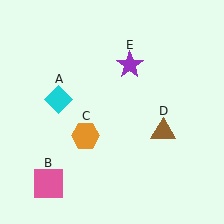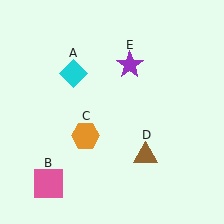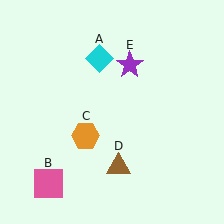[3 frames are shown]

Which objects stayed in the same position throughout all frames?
Pink square (object B) and orange hexagon (object C) and purple star (object E) remained stationary.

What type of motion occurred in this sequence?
The cyan diamond (object A), brown triangle (object D) rotated clockwise around the center of the scene.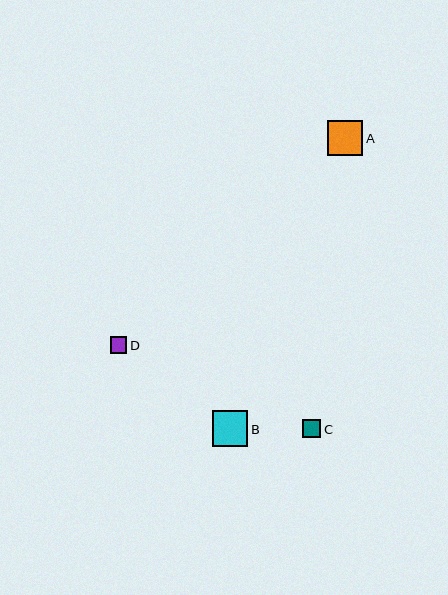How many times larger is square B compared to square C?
Square B is approximately 1.9 times the size of square C.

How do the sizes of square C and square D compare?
Square C and square D are approximately the same size.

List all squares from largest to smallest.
From largest to smallest: B, A, C, D.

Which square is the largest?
Square B is the largest with a size of approximately 36 pixels.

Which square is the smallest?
Square D is the smallest with a size of approximately 17 pixels.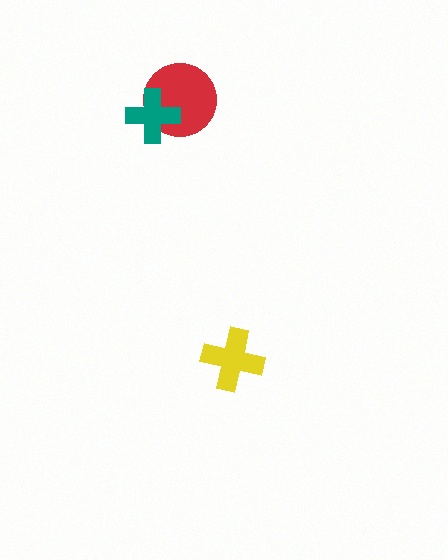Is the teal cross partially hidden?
No, no other shape covers it.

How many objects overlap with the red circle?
1 object overlaps with the red circle.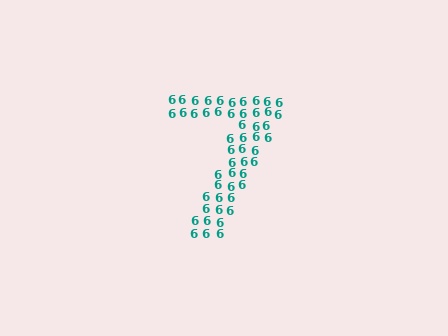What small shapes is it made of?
It is made of small digit 6's.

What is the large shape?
The large shape is the digit 7.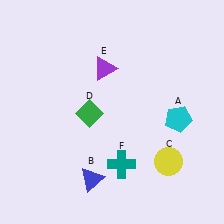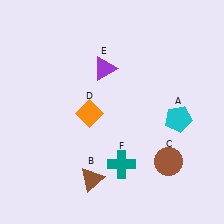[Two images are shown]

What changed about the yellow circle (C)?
In Image 1, C is yellow. In Image 2, it changed to brown.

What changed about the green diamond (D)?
In Image 1, D is green. In Image 2, it changed to orange.